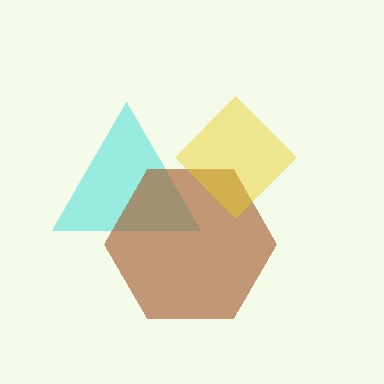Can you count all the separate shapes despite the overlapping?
Yes, there are 3 separate shapes.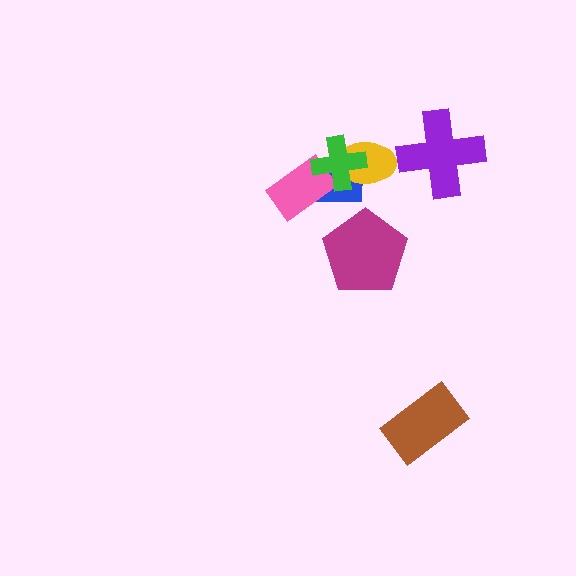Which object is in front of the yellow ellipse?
The green cross is in front of the yellow ellipse.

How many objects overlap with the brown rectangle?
0 objects overlap with the brown rectangle.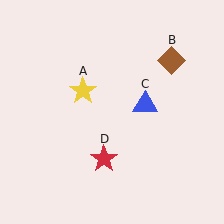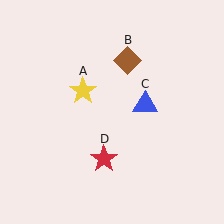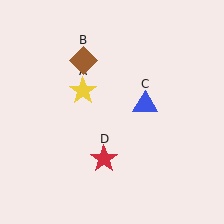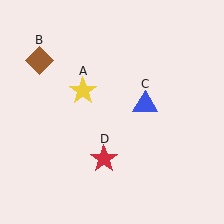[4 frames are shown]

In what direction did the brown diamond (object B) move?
The brown diamond (object B) moved left.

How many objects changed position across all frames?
1 object changed position: brown diamond (object B).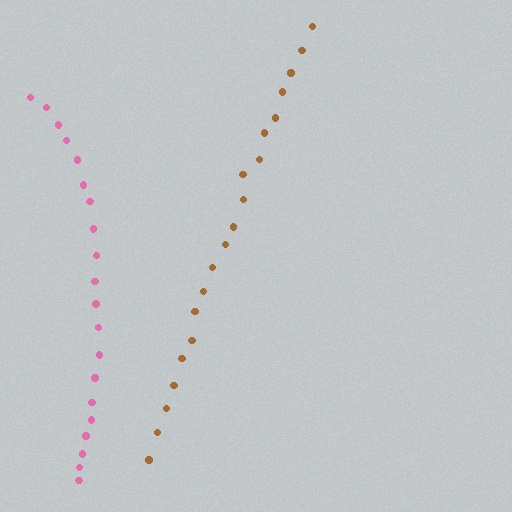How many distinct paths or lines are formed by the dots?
There are 2 distinct paths.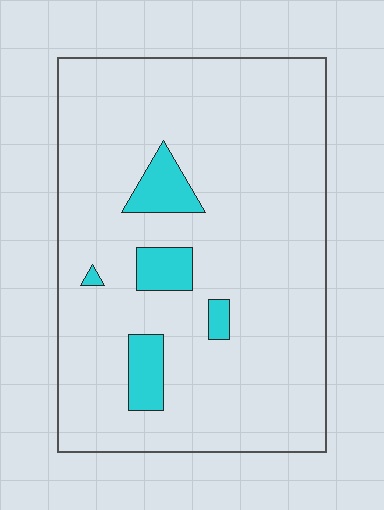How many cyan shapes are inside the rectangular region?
5.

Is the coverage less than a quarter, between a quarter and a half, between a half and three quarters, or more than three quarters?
Less than a quarter.